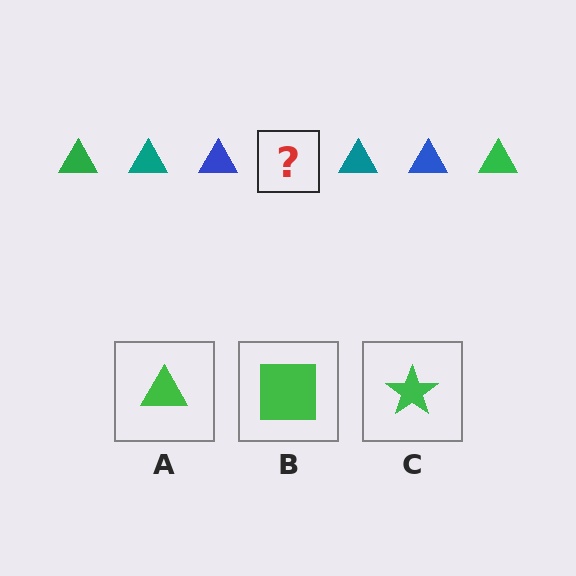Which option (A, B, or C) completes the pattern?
A.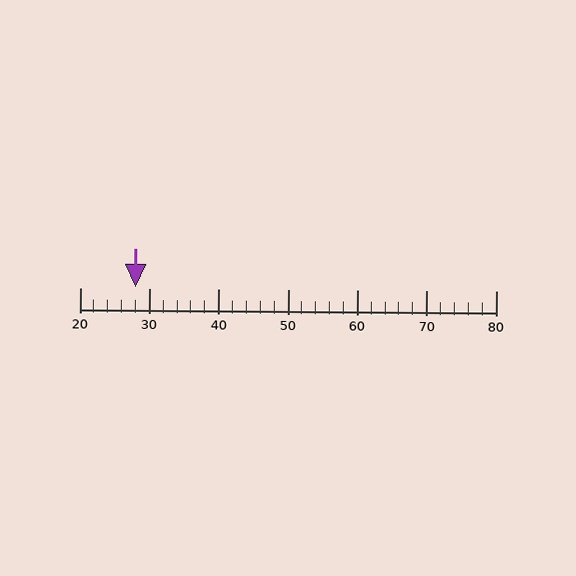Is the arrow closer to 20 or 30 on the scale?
The arrow is closer to 30.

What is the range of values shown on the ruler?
The ruler shows values from 20 to 80.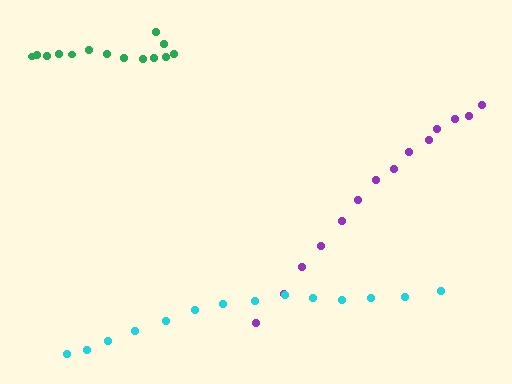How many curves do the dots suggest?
There are 3 distinct paths.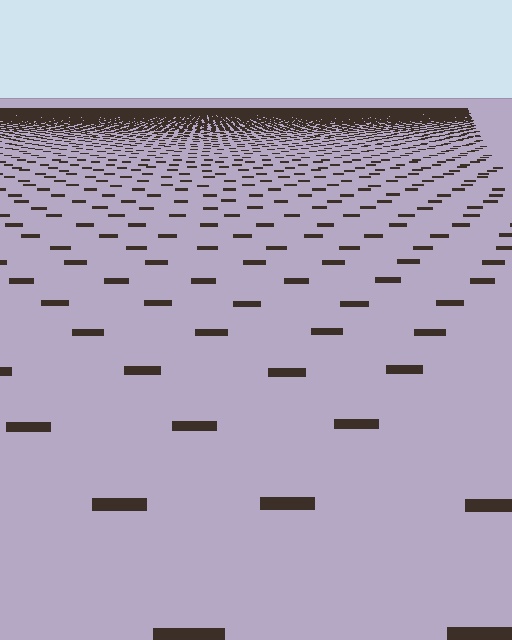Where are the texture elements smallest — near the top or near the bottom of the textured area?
Near the top.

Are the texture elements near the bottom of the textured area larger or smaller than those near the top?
Larger. Near the bottom, elements are closer to the viewer and appear at a bigger on-screen size.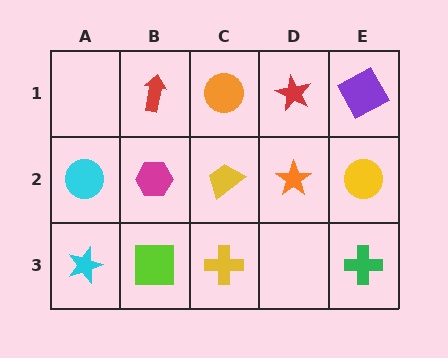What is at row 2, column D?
An orange star.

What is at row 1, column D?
A red star.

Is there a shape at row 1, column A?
No, that cell is empty.